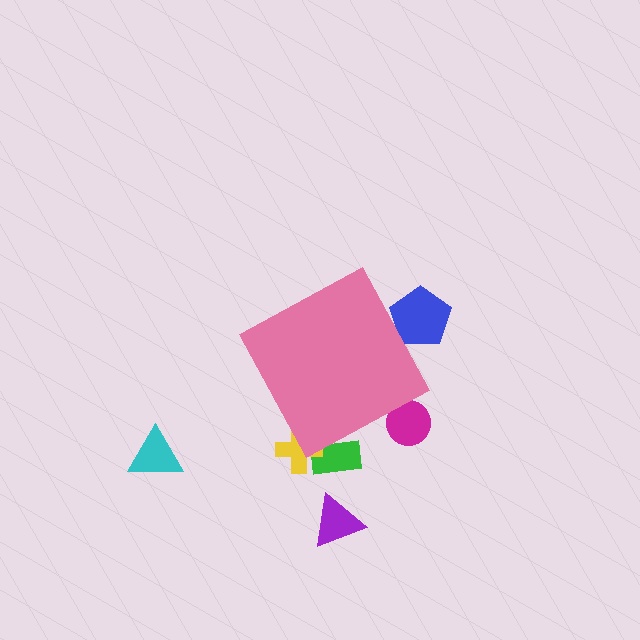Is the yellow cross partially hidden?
Yes, the yellow cross is partially hidden behind the pink diamond.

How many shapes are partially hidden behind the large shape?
4 shapes are partially hidden.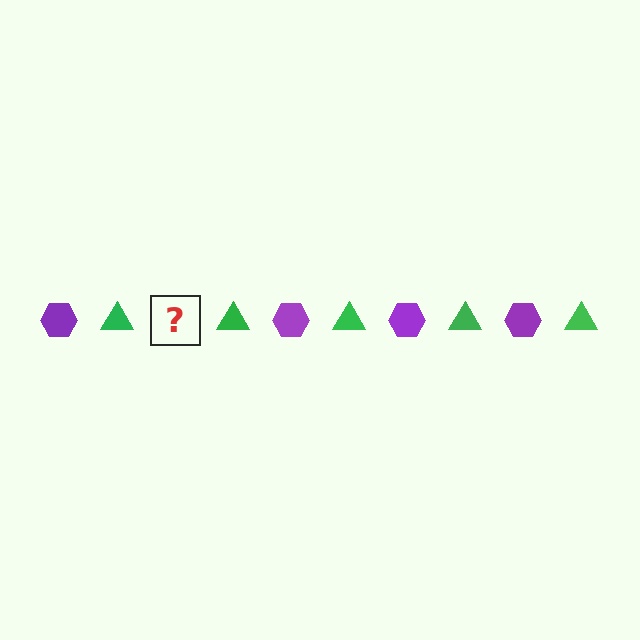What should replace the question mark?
The question mark should be replaced with a purple hexagon.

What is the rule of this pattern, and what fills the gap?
The rule is that the pattern alternates between purple hexagon and green triangle. The gap should be filled with a purple hexagon.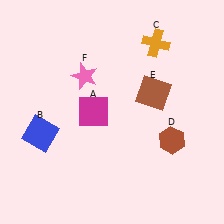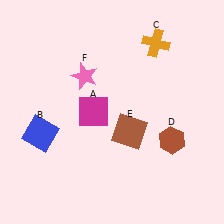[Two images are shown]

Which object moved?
The brown square (E) moved down.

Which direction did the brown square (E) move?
The brown square (E) moved down.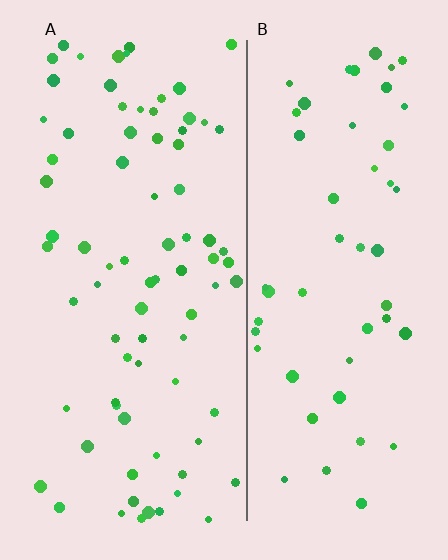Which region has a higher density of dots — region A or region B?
A (the left).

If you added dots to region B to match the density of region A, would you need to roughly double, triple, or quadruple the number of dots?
Approximately double.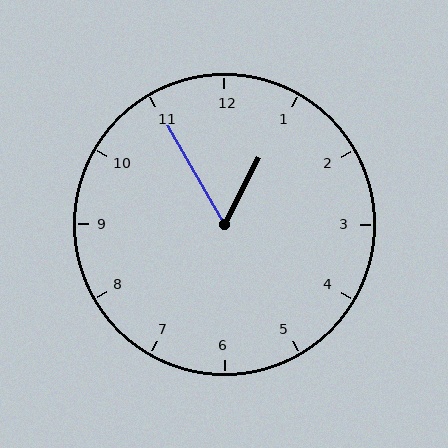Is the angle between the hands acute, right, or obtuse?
It is acute.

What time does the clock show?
12:55.